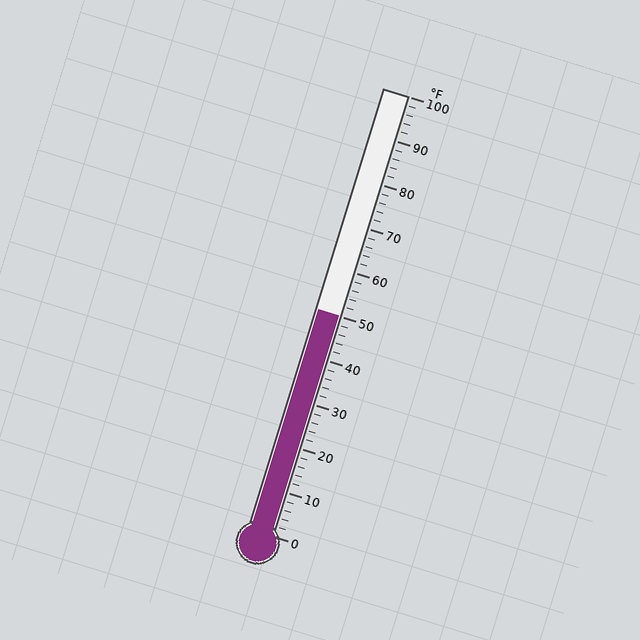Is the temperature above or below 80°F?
The temperature is below 80°F.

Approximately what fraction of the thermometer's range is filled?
The thermometer is filled to approximately 50% of its range.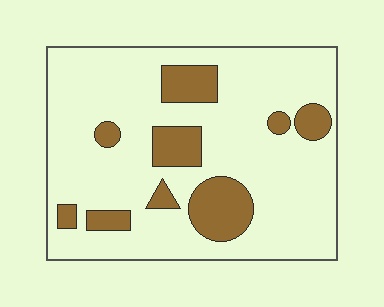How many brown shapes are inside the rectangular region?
9.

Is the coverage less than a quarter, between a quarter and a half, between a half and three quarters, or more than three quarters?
Less than a quarter.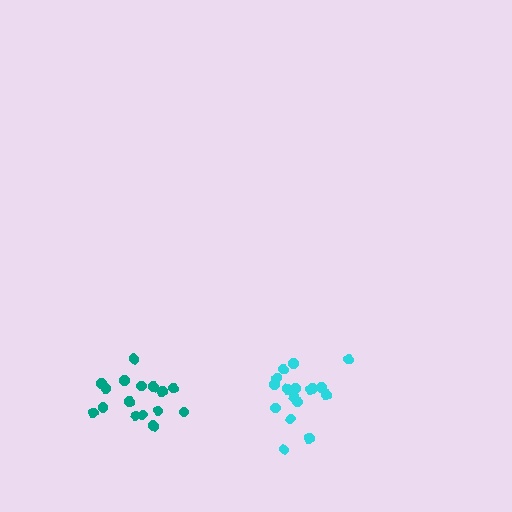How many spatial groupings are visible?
There are 2 spatial groupings.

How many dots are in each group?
Group 1: 17 dots, Group 2: 16 dots (33 total).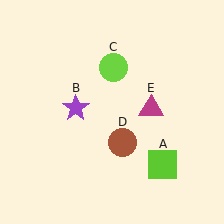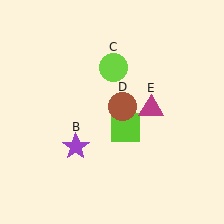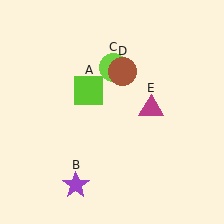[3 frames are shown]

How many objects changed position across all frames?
3 objects changed position: lime square (object A), purple star (object B), brown circle (object D).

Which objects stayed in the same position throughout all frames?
Lime circle (object C) and magenta triangle (object E) remained stationary.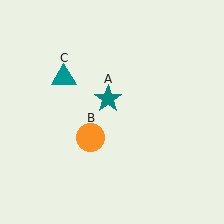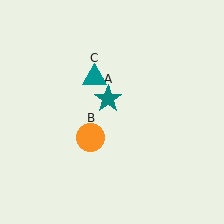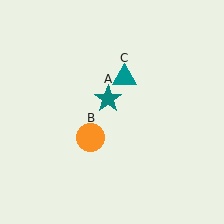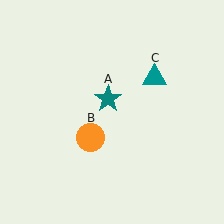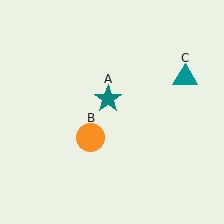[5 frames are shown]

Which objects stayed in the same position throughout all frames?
Teal star (object A) and orange circle (object B) remained stationary.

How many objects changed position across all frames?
1 object changed position: teal triangle (object C).